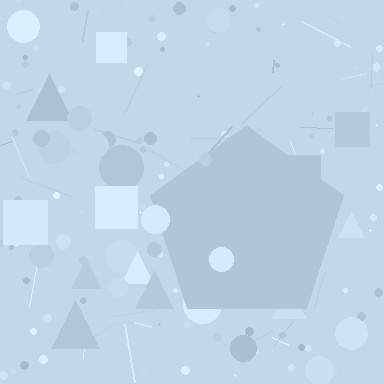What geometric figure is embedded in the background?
A pentagon is embedded in the background.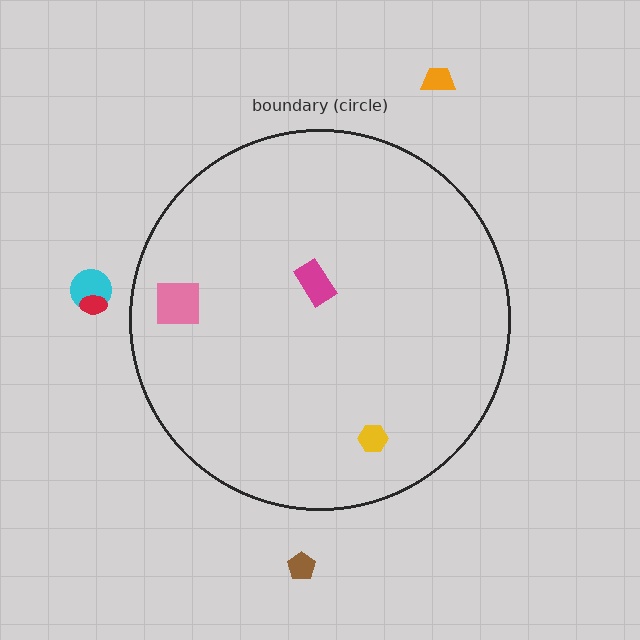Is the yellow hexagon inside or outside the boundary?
Inside.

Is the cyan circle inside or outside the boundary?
Outside.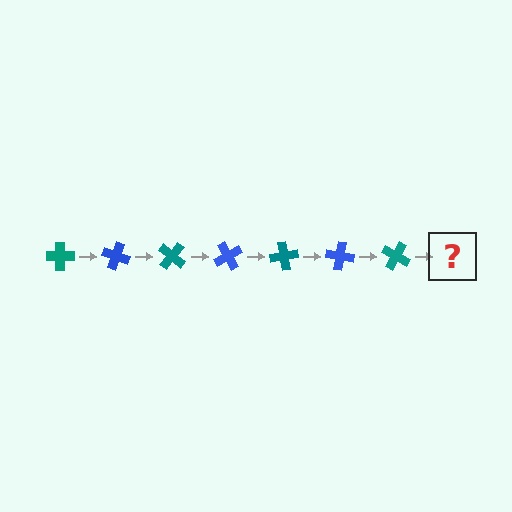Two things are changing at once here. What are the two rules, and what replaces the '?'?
The two rules are that it rotates 20 degrees each step and the color cycles through teal and blue. The '?' should be a blue cross, rotated 140 degrees from the start.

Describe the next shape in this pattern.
It should be a blue cross, rotated 140 degrees from the start.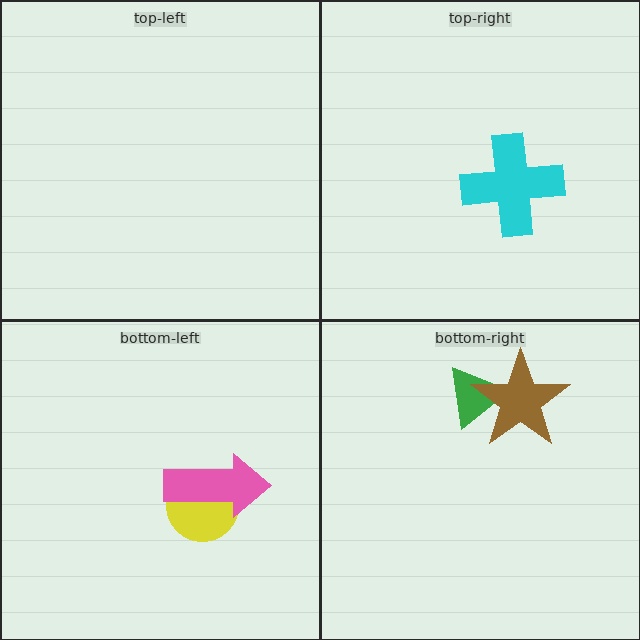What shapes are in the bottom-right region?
The green triangle, the brown star.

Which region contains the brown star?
The bottom-right region.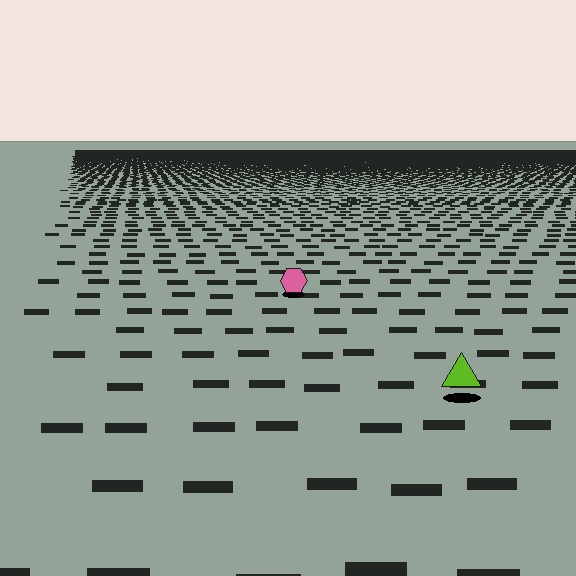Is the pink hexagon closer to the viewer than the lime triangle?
No. The lime triangle is closer — you can tell from the texture gradient: the ground texture is coarser near it.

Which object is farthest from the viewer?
The pink hexagon is farthest from the viewer. It appears smaller and the ground texture around it is denser.